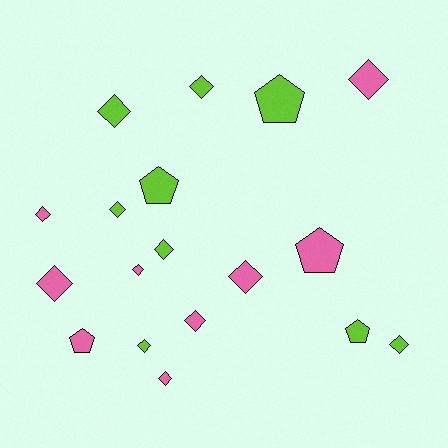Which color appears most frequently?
Pink, with 9 objects.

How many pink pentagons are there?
There are 2 pink pentagons.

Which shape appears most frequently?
Diamond, with 13 objects.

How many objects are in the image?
There are 18 objects.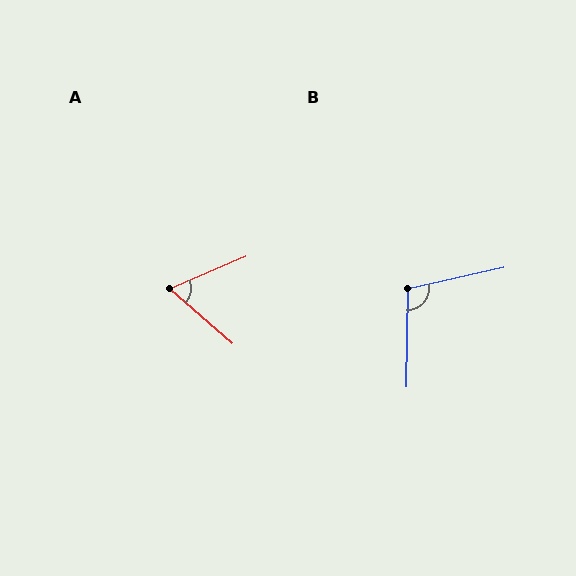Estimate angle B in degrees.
Approximately 103 degrees.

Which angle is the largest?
B, at approximately 103 degrees.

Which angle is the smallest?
A, at approximately 64 degrees.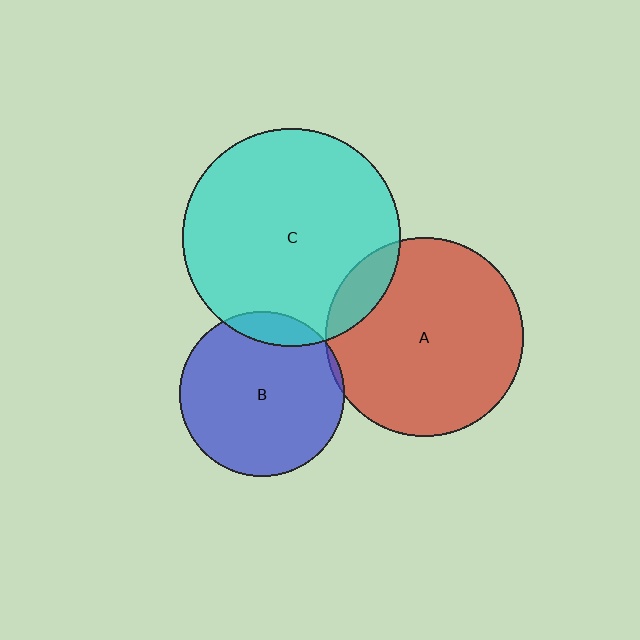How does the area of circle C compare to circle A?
Approximately 1.2 times.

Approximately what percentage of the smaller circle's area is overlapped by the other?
Approximately 10%.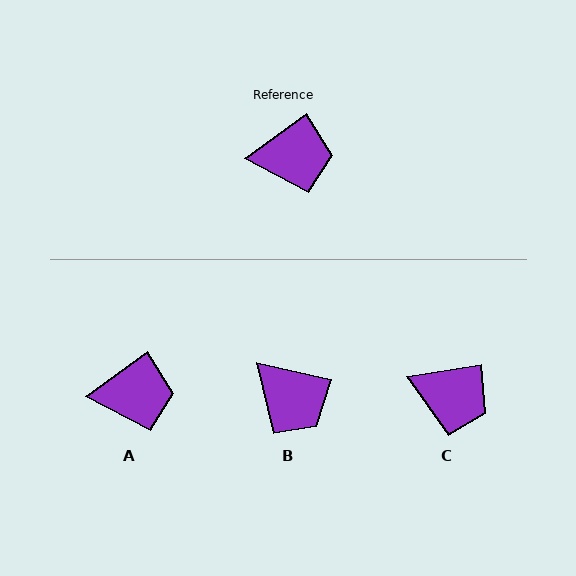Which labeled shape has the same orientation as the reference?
A.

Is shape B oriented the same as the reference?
No, it is off by about 48 degrees.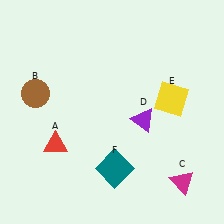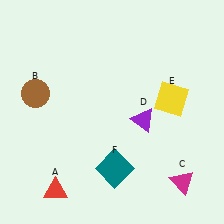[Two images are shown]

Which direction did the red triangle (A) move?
The red triangle (A) moved down.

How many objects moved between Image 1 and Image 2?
1 object moved between the two images.